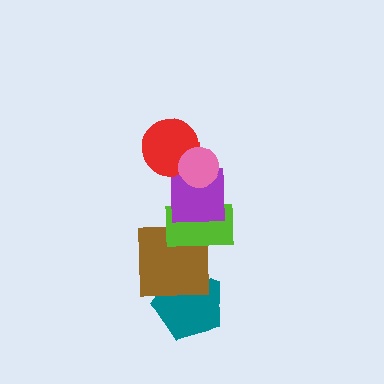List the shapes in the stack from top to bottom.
From top to bottom: the pink circle, the red circle, the purple square, the lime rectangle, the brown square, the teal pentagon.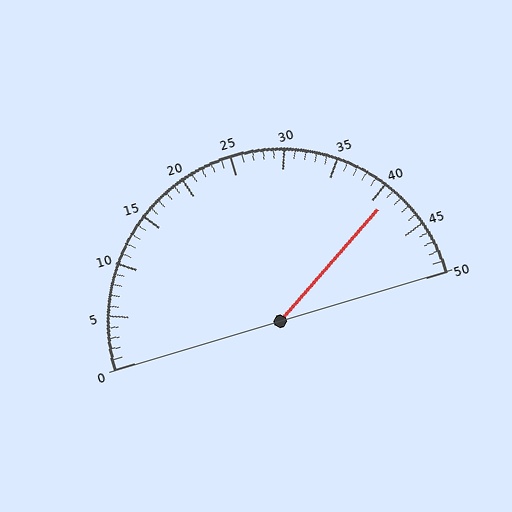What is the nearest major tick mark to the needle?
The nearest major tick mark is 40.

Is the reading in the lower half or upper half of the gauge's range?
The reading is in the upper half of the range (0 to 50).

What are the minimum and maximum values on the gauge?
The gauge ranges from 0 to 50.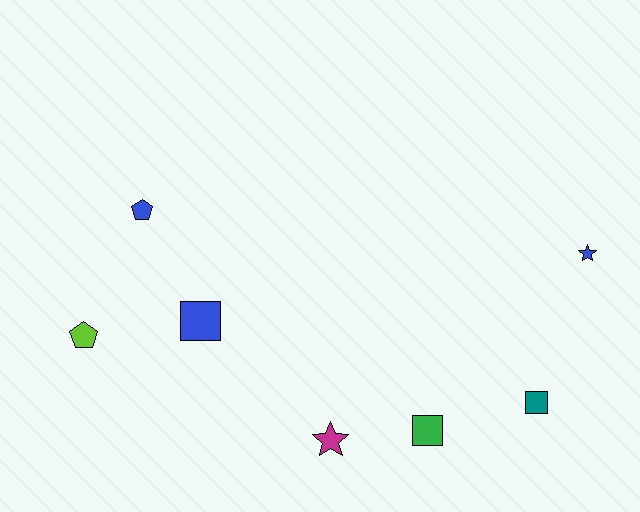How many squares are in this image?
There are 3 squares.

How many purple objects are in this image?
There are no purple objects.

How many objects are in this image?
There are 7 objects.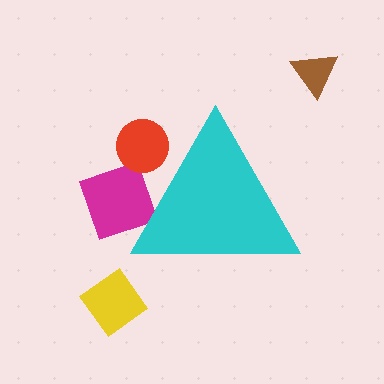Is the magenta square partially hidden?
Yes, the magenta square is partially hidden behind the cyan triangle.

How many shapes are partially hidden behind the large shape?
2 shapes are partially hidden.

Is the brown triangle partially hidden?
No, the brown triangle is fully visible.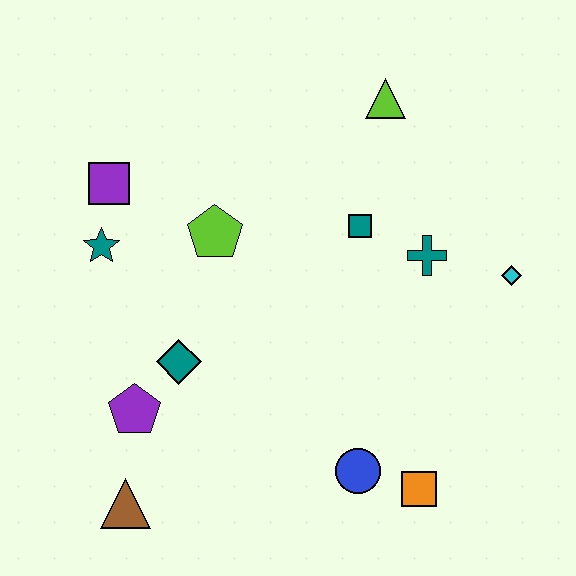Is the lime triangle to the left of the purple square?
No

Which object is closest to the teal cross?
The teal square is closest to the teal cross.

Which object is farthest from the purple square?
The orange square is farthest from the purple square.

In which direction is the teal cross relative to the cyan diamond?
The teal cross is to the left of the cyan diamond.